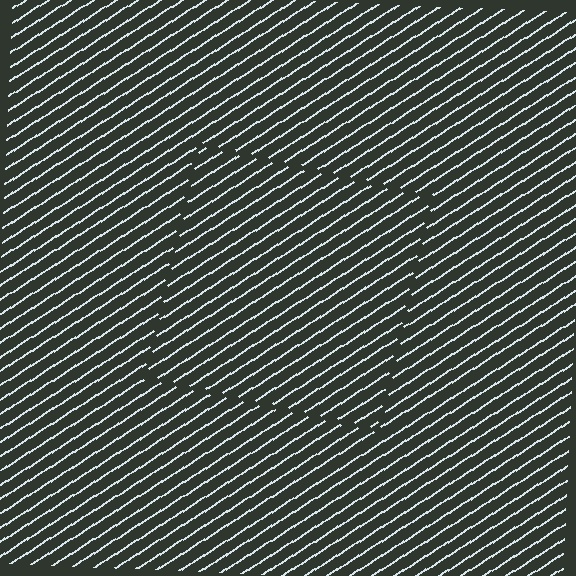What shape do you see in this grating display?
An illusory square. The interior of the shape contains the same grating, shifted by half a period — the contour is defined by the phase discontinuity where line-ends from the inner and outer gratings abut.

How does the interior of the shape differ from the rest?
The interior of the shape contains the same grating, shifted by half a period — the contour is defined by the phase discontinuity where line-ends from the inner and outer gratings abut.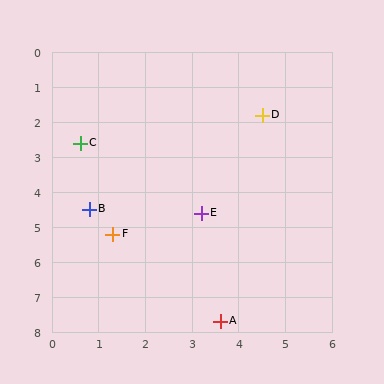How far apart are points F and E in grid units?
Points F and E are about 2.0 grid units apart.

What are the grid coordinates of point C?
Point C is at approximately (0.6, 2.6).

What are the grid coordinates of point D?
Point D is at approximately (4.5, 1.8).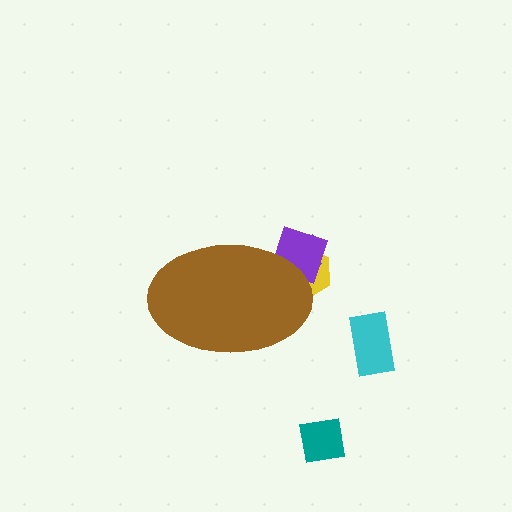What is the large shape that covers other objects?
A brown ellipse.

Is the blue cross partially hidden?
Yes, the blue cross is partially hidden behind the brown ellipse.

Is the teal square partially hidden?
No, the teal square is fully visible.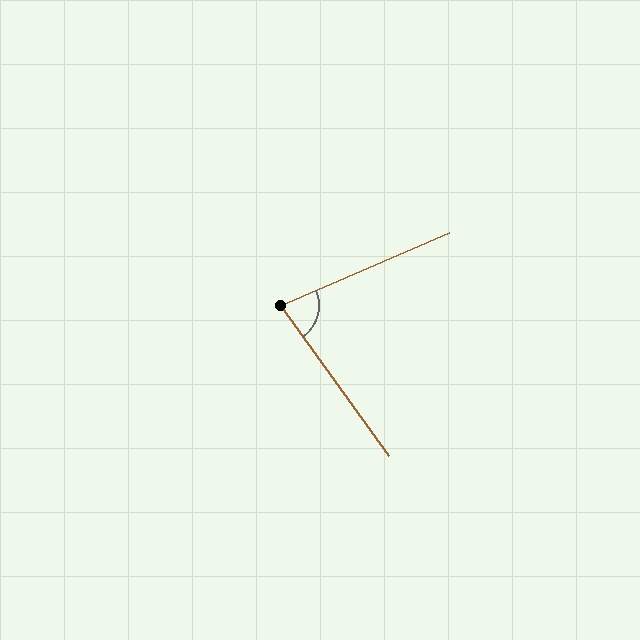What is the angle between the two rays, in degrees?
Approximately 78 degrees.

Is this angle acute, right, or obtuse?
It is acute.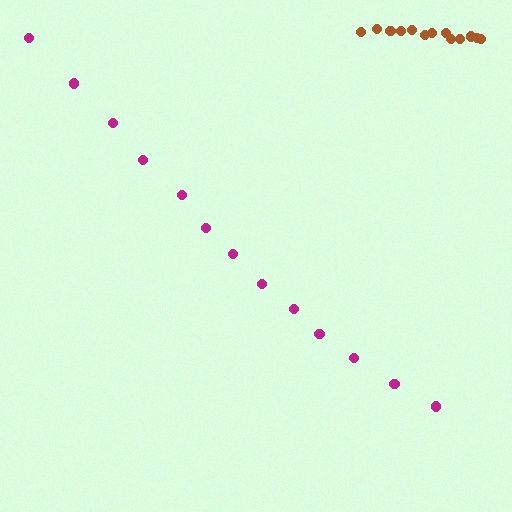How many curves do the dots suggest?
There are 2 distinct paths.